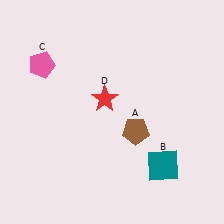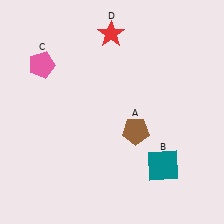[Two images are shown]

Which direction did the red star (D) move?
The red star (D) moved up.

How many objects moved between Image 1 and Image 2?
1 object moved between the two images.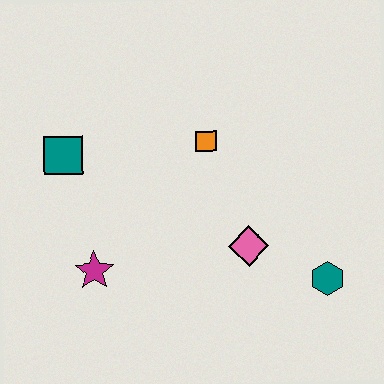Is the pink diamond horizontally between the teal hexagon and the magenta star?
Yes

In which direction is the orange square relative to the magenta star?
The orange square is above the magenta star.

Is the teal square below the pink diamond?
No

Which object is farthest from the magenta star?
The teal hexagon is farthest from the magenta star.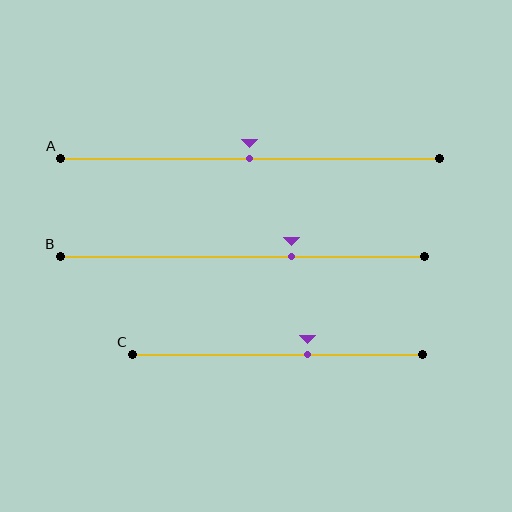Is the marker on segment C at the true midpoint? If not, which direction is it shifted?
No, the marker on segment C is shifted to the right by about 10% of the segment length.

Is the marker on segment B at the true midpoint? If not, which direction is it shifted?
No, the marker on segment B is shifted to the right by about 14% of the segment length.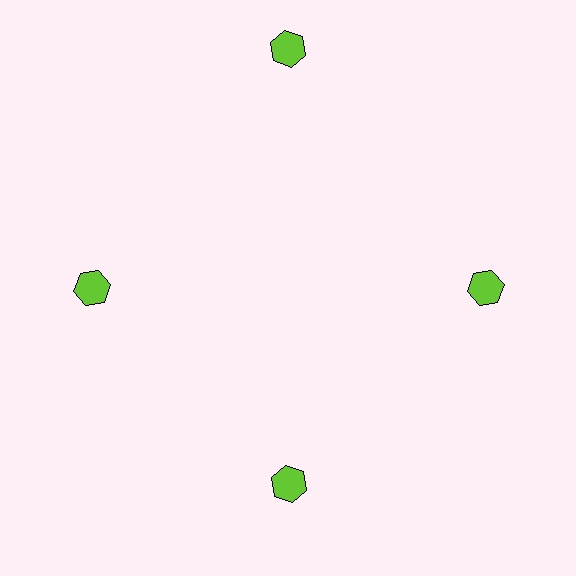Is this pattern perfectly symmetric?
No. The 4 lime hexagons are arranged in a ring, but one element near the 12 o'clock position is pushed outward from the center, breaking the 4-fold rotational symmetry.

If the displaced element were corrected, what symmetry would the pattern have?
It would have 4-fold rotational symmetry — the pattern would map onto itself every 90 degrees.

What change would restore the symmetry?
The symmetry would be restored by moving it inward, back onto the ring so that all 4 hexagons sit at equal angles and equal distance from the center.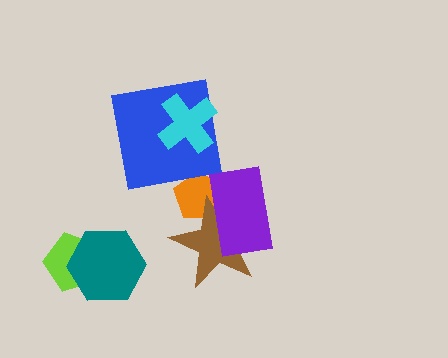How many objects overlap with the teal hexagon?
1 object overlaps with the teal hexagon.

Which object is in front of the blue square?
The cyan cross is in front of the blue square.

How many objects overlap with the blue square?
1 object overlaps with the blue square.